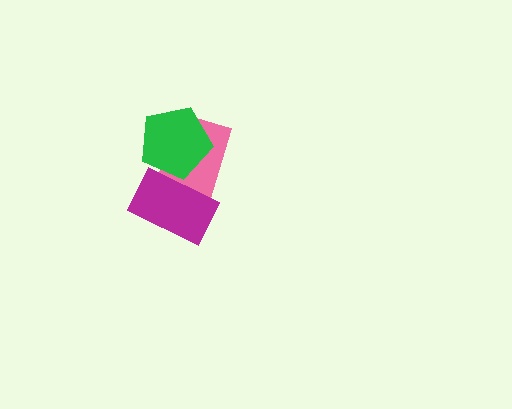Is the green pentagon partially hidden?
Yes, it is partially covered by another shape.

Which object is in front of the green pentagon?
The magenta rectangle is in front of the green pentagon.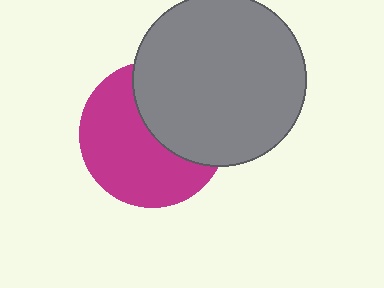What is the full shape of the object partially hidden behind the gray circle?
The partially hidden object is a magenta circle.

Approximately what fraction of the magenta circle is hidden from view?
Roughly 42% of the magenta circle is hidden behind the gray circle.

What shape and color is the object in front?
The object in front is a gray circle.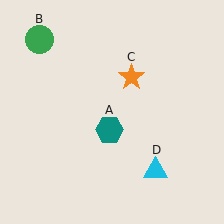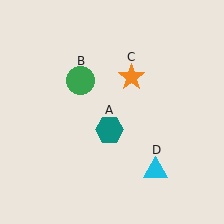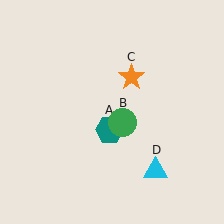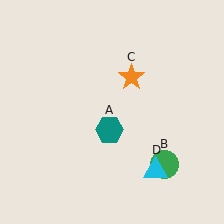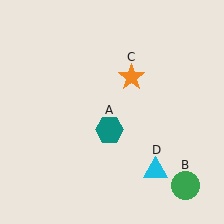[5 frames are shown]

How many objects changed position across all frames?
1 object changed position: green circle (object B).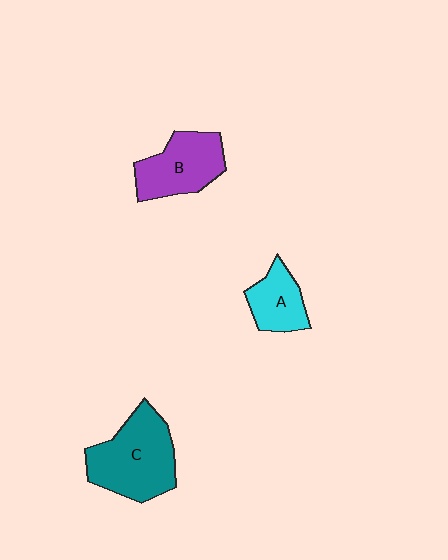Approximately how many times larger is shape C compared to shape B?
Approximately 1.3 times.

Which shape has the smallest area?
Shape A (cyan).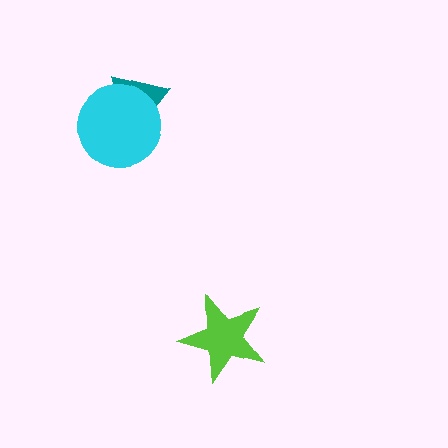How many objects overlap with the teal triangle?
1 object overlaps with the teal triangle.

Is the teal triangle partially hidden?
Yes, it is partially covered by another shape.